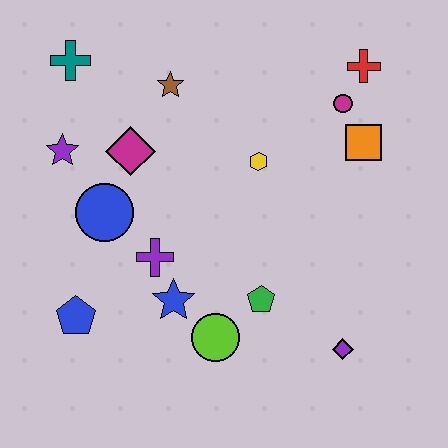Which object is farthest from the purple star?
The purple diamond is farthest from the purple star.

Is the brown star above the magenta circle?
Yes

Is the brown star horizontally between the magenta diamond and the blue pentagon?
No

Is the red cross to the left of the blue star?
No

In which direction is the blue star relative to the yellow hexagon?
The blue star is below the yellow hexagon.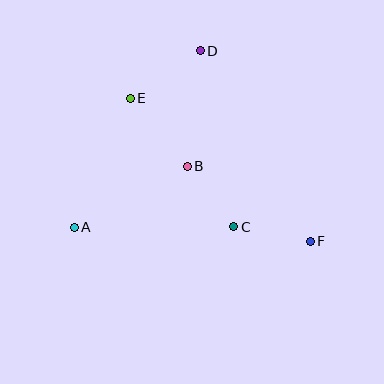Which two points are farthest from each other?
Points A and F are farthest from each other.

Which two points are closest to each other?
Points B and C are closest to each other.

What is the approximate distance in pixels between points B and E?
The distance between B and E is approximately 88 pixels.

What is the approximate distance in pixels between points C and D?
The distance between C and D is approximately 179 pixels.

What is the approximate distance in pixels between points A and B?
The distance between A and B is approximately 129 pixels.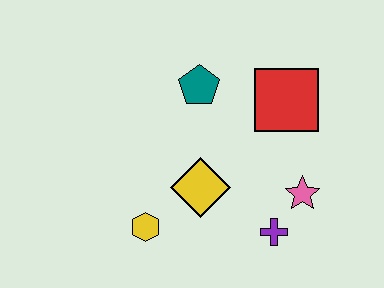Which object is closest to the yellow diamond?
The yellow hexagon is closest to the yellow diamond.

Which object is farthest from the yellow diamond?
The red square is farthest from the yellow diamond.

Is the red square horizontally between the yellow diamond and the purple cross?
No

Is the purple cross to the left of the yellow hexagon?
No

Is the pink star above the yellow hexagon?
Yes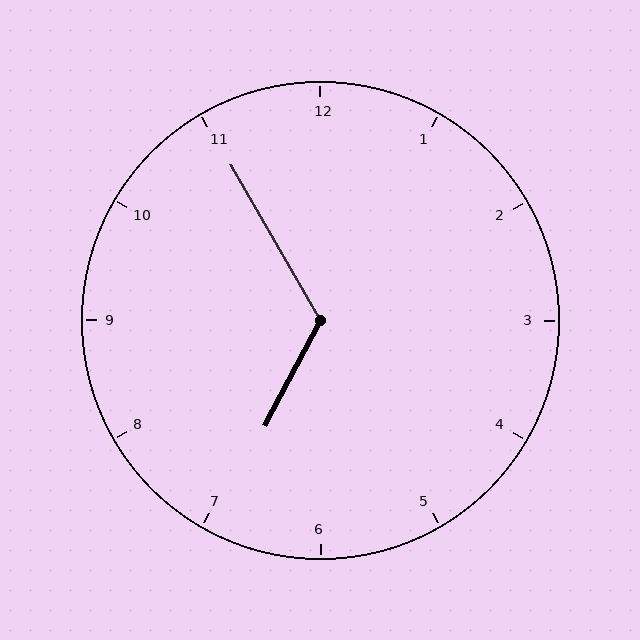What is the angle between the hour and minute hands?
Approximately 122 degrees.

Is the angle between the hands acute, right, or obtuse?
It is obtuse.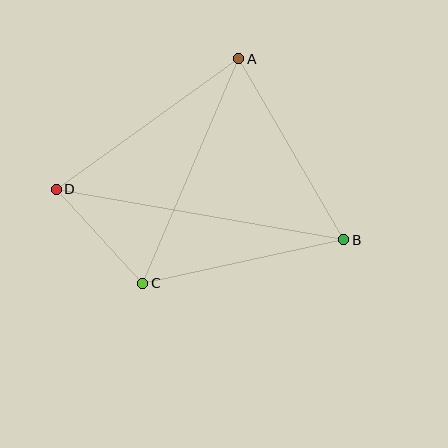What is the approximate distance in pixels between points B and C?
The distance between B and C is approximately 206 pixels.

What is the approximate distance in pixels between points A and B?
The distance between A and B is approximately 209 pixels.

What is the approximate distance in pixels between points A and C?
The distance between A and C is approximately 244 pixels.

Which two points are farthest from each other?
Points B and D are farthest from each other.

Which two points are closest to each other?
Points C and D are closest to each other.